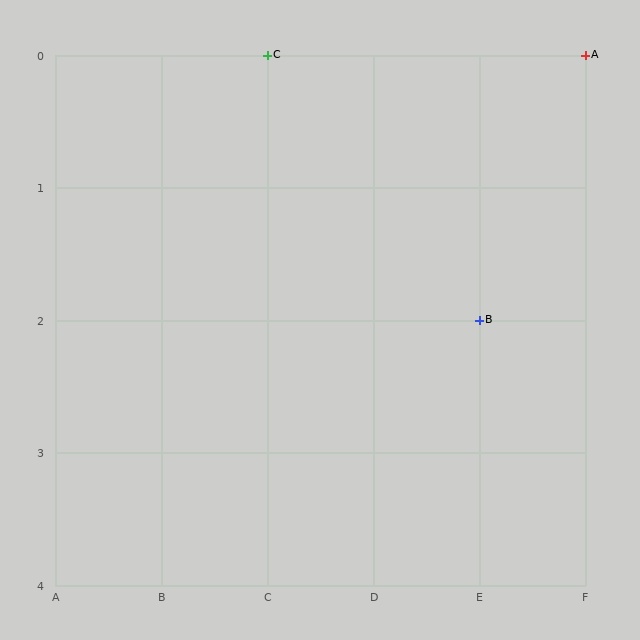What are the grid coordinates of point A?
Point A is at grid coordinates (F, 0).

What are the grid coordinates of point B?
Point B is at grid coordinates (E, 2).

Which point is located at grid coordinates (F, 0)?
Point A is at (F, 0).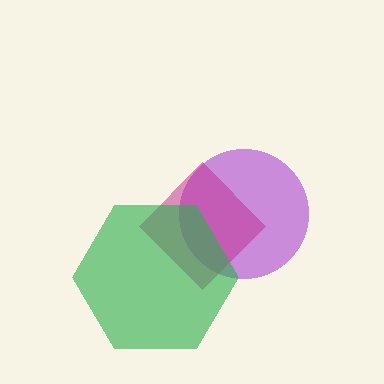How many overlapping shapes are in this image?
There are 3 overlapping shapes in the image.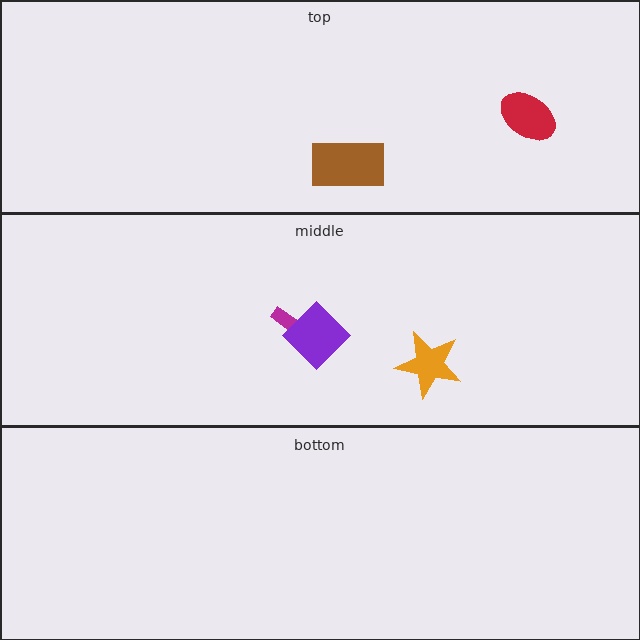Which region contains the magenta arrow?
The middle region.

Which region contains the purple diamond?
The middle region.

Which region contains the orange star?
The middle region.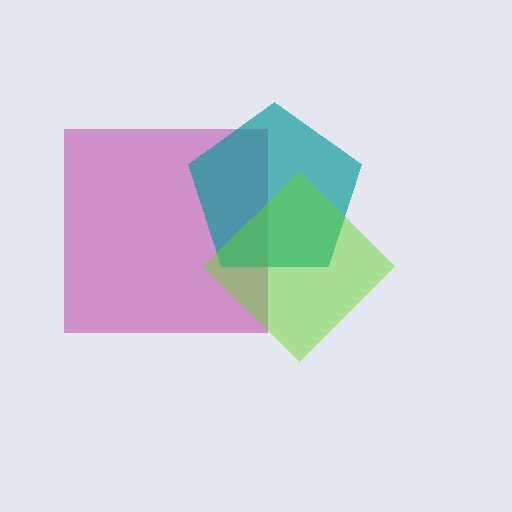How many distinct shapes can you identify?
There are 3 distinct shapes: a magenta square, a teal pentagon, a lime diamond.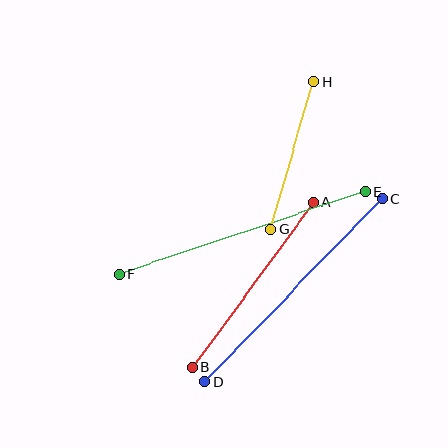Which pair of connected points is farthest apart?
Points E and F are farthest apart.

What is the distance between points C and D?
The distance is approximately 255 pixels.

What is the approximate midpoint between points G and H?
The midpoint is at approximately (292, 156) pixels.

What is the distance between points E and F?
The distance is approximately 259 pixels.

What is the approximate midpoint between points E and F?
The midpoint is at approximately (242, 233) pixels.